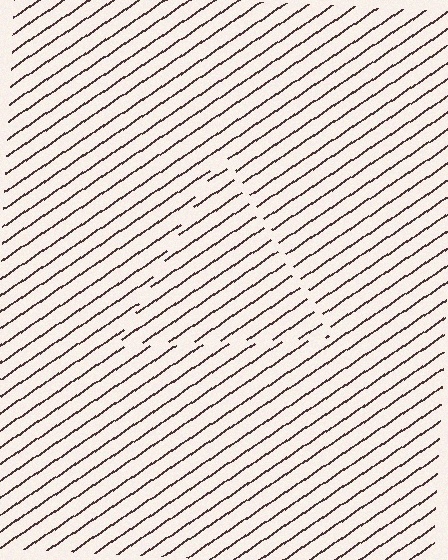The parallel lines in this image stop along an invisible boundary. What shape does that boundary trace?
An illusory triangle. The interior of the shape contains the same grating, shifted by half a period — the contour is defined by the phase discontinuity where line-ends from the inner and outer gratings abut.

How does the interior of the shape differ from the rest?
The interior of the shape contains the same grating, shifted by half a period — the contour is defined by the phase discontinuity where line-ends from the inner and outer gratings abut.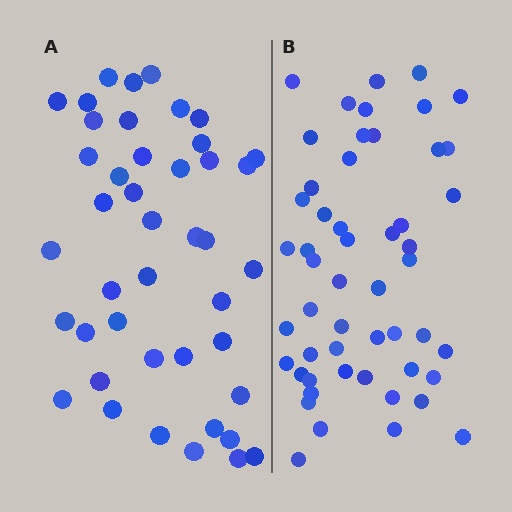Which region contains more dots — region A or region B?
Region B (the right region) has more dots.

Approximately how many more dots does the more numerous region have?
Region B has roughly 8 or so more dots than region A.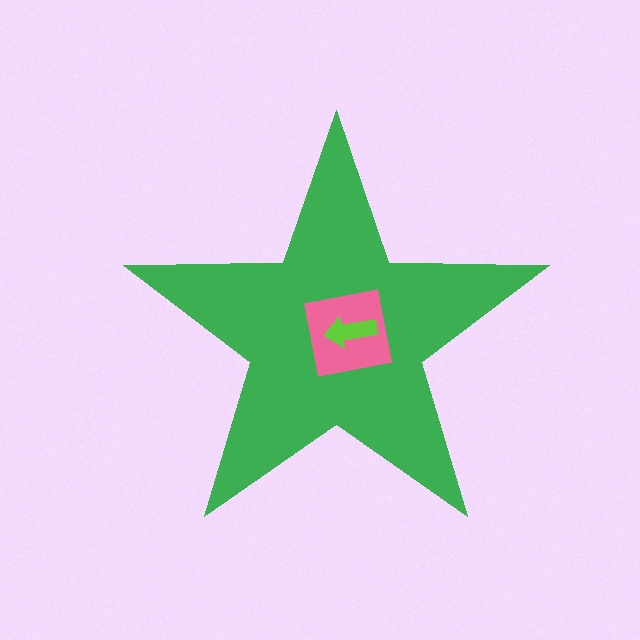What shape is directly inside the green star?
The pink square.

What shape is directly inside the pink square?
The lime arrow.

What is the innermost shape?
The lime arrow.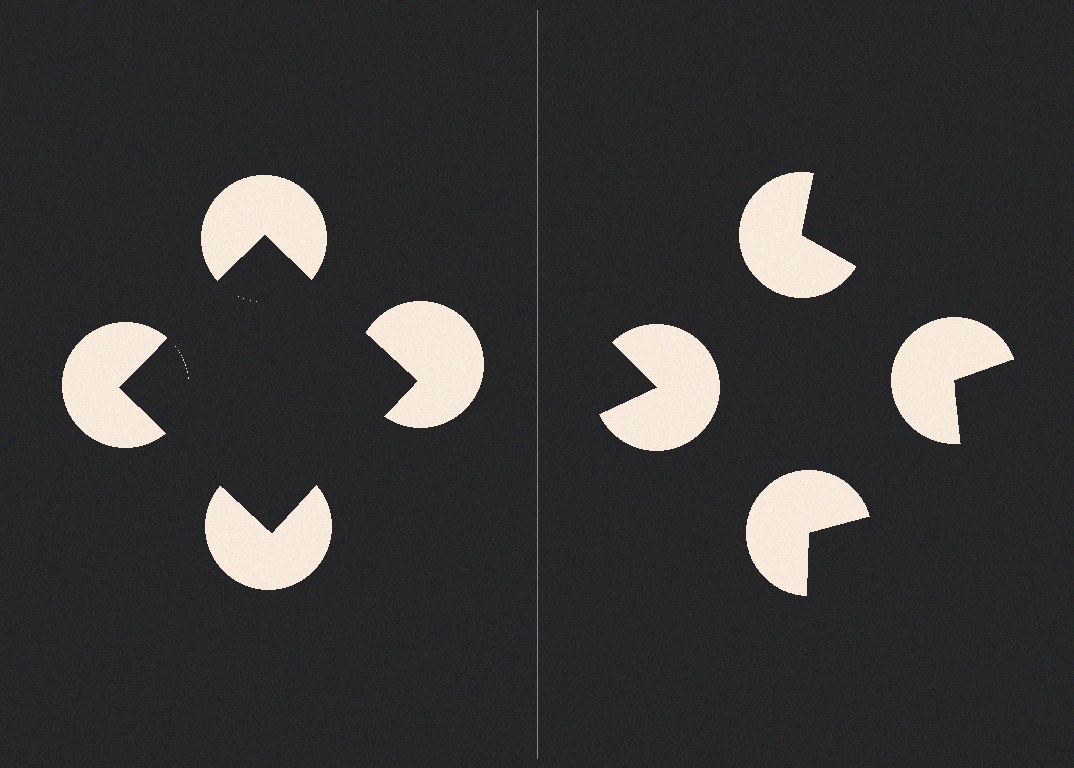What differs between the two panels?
The pac-man discs are positioned identically on both sides; only the wedge orientations differ. On the left they align to a square; on the right they are misaligned.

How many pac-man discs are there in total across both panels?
8 — 4 on each side.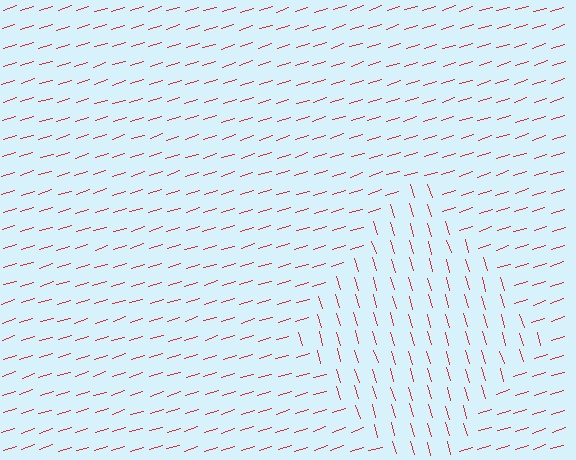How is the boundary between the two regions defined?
The boundary is defined purely by a change in line orientation (approximately 89 degrees difference). All lines are the same color and thickness.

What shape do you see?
I see a diamond.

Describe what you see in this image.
The image is filled with small red line segments. A diamond region in the image has lines oriented differently from the surrounding lines, creating a visible texture boundary.